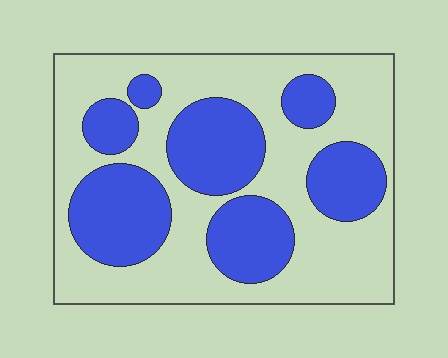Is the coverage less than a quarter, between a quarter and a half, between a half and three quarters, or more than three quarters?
Between a quarter and a half.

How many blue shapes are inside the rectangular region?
7.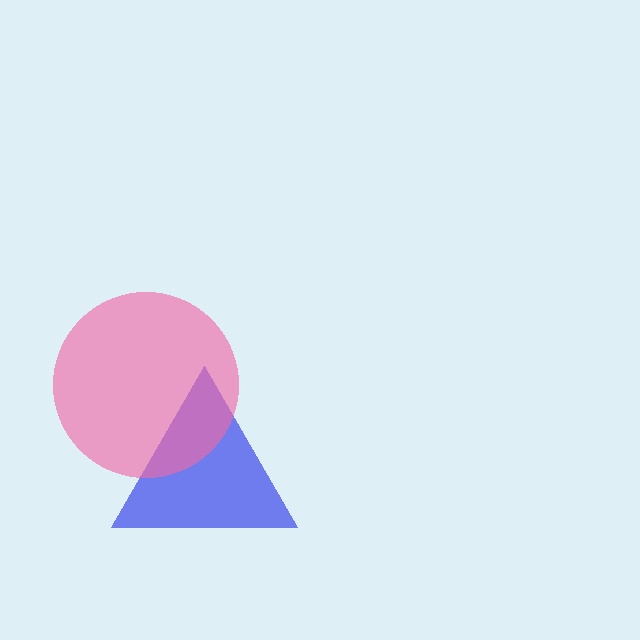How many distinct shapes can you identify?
There are 2 distinct shapes: a blue triangle, a pink circle.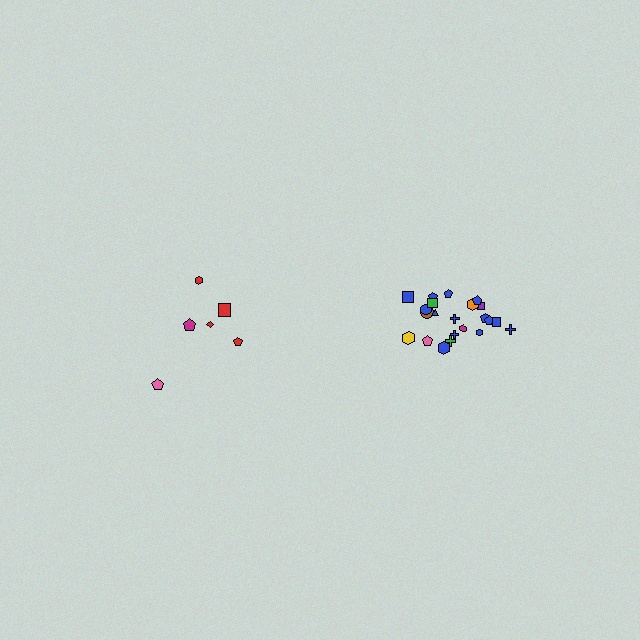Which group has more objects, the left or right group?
The right group.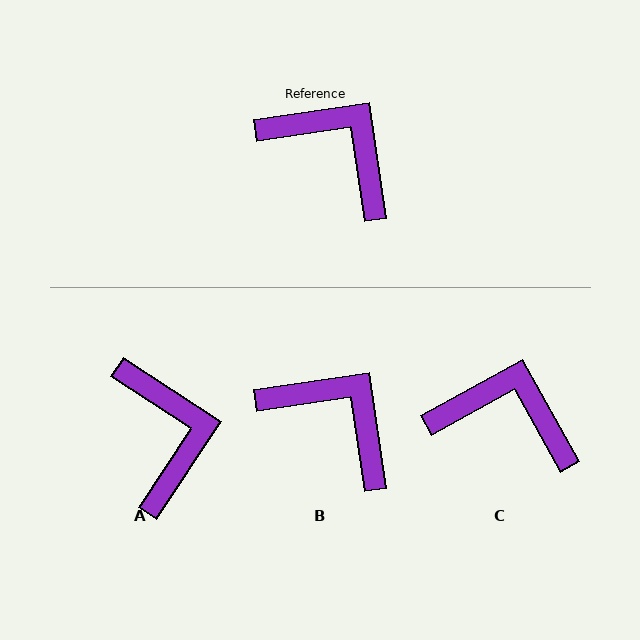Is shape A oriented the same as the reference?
No, it is off by about 42 degrees.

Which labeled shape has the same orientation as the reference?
B.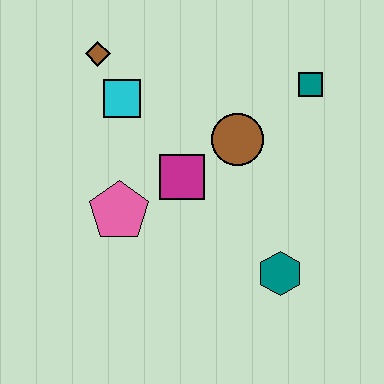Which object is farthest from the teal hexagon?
The brown diamond is farthest from the teal hexagon.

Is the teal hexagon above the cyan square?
No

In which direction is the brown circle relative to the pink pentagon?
The brown circle is to the right of the pink pentagon.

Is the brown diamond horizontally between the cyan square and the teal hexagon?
No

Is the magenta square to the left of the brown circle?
Yes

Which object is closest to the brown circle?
The magenta square is closest to the brown circle.